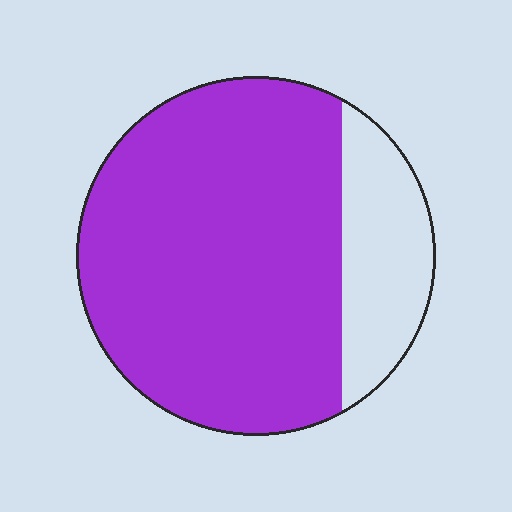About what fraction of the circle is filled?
About four fifths (4/5).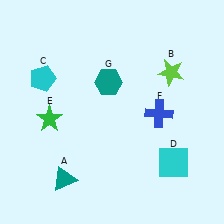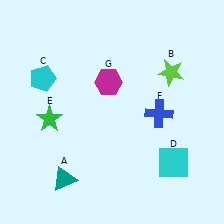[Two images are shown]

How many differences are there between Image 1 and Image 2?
There is 1 difference between the two images.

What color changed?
The hexagon (G) changed from teal in Image 1 to magenta in Image 2.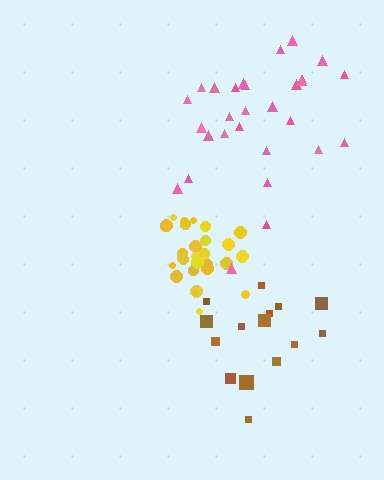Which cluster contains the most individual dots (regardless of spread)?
Yellow (29).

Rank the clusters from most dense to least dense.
yellow, pink, brown.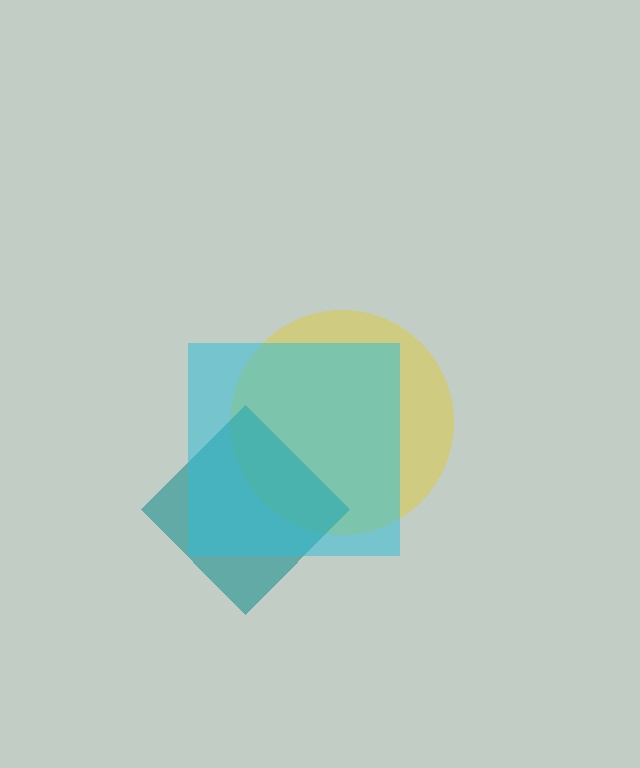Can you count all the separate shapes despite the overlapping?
Yes, there are 3 separate shapes.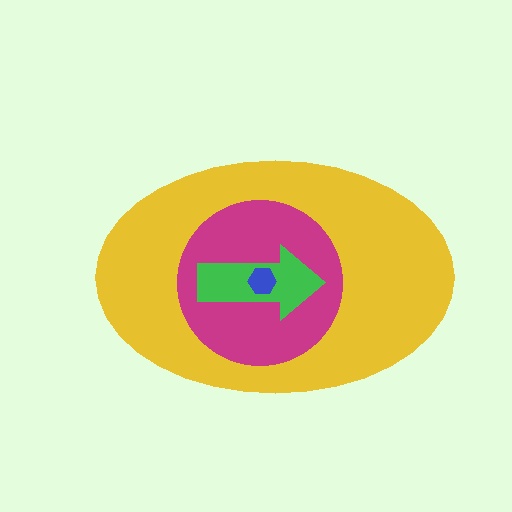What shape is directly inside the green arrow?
The blue hexagon.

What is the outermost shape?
The yellow ellipse.